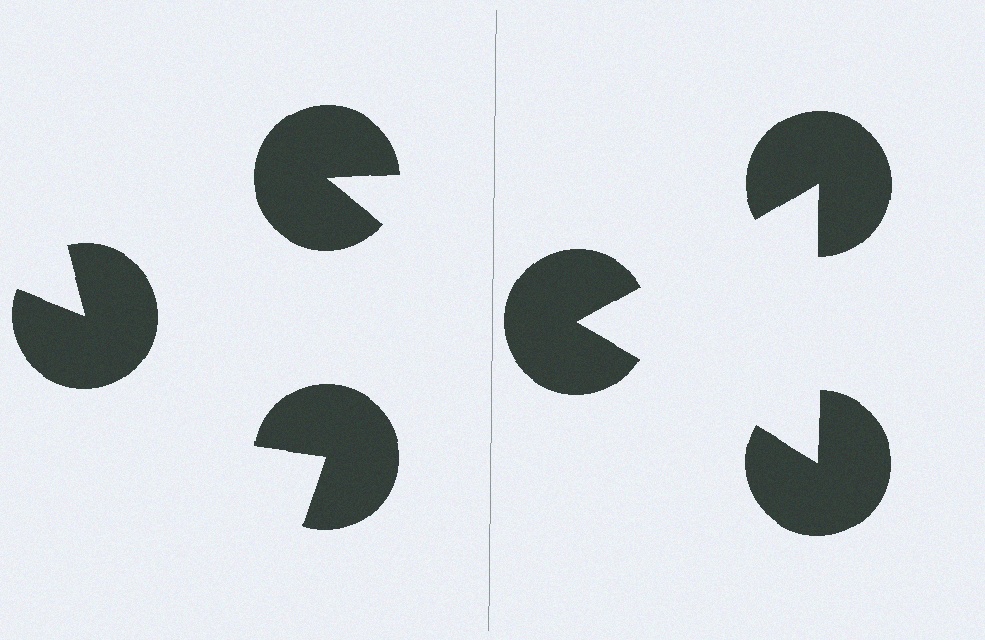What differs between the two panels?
The pac-man discs are positioned identically on both sides; only the wedge orientations differ. On the right they align to a triangle; on the left they are misaligned.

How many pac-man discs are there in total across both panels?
6 — 3 on each side.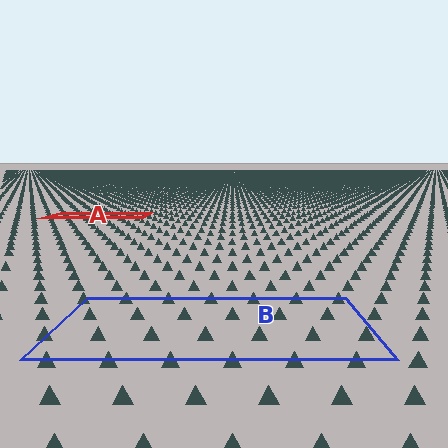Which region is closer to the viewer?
Region B is closer. The texture elements there are larger and more spread out.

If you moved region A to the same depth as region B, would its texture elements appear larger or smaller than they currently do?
They would appear larger. At a closer depth, the same texture elements are projected at a bigger on-screen size.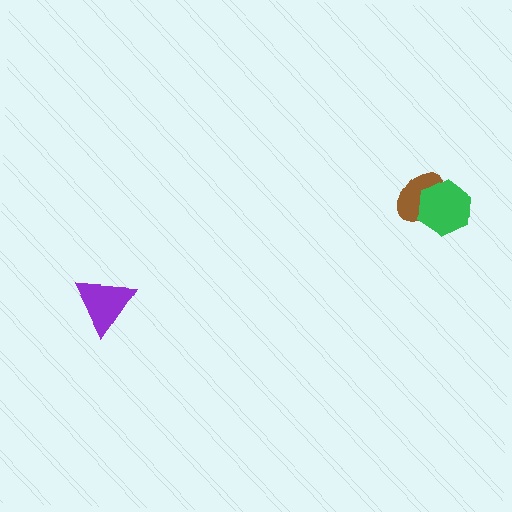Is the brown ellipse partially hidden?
Yes, it is partially covered by another shape.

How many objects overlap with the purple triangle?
0 objects overlap with the purple triangle.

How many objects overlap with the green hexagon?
1 object overlaps with the green hexagon.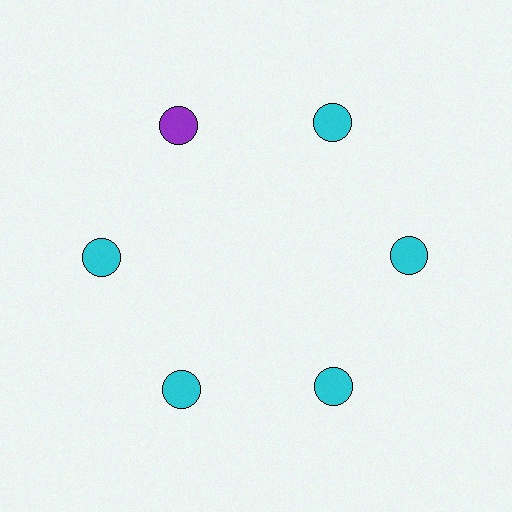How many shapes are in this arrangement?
There are 6 shapes arranged in a ring pattern.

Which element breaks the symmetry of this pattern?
The purple circle at roughly the 11 o'clock position breaks the symmetry. All other shapes are cyan circles.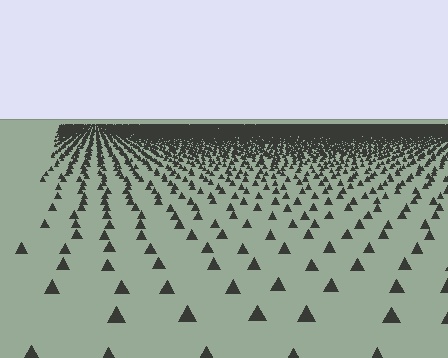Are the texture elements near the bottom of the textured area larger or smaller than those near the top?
Larger. Near the bottom, elements are closer to the viewer and appear at a bigger on-screen size.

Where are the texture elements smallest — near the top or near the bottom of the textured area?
Near the top.